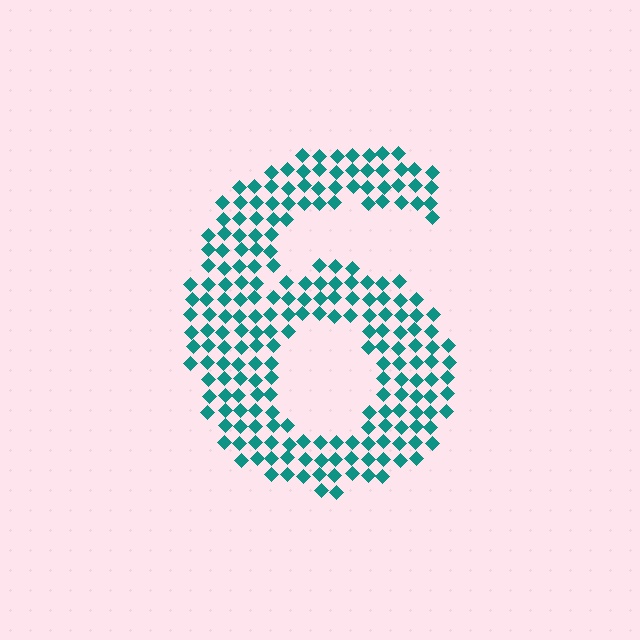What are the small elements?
The small elements are diamonds.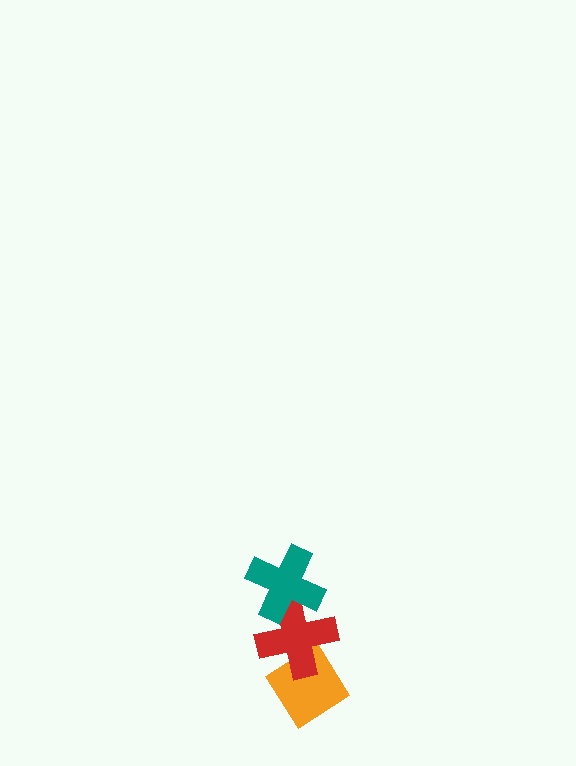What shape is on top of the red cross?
The teal cross is on top of the red cross.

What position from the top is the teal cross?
The teal cross is 1st from the top.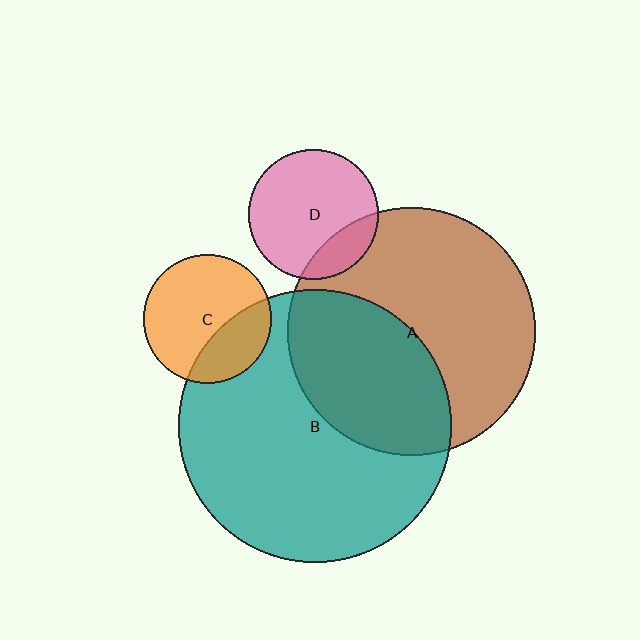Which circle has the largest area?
Circle B (teal).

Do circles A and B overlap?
Yes.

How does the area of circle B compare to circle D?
Approximately 4.5 times.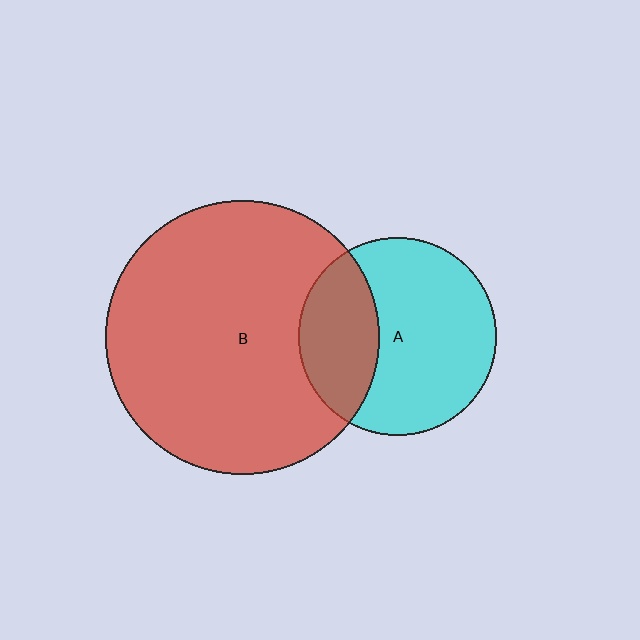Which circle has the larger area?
Circle B (red).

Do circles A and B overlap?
Yes.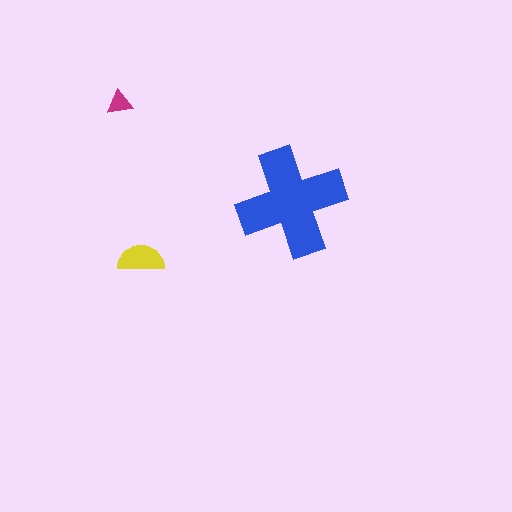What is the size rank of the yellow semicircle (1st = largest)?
2nd.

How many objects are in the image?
There are 3 objects in the image.